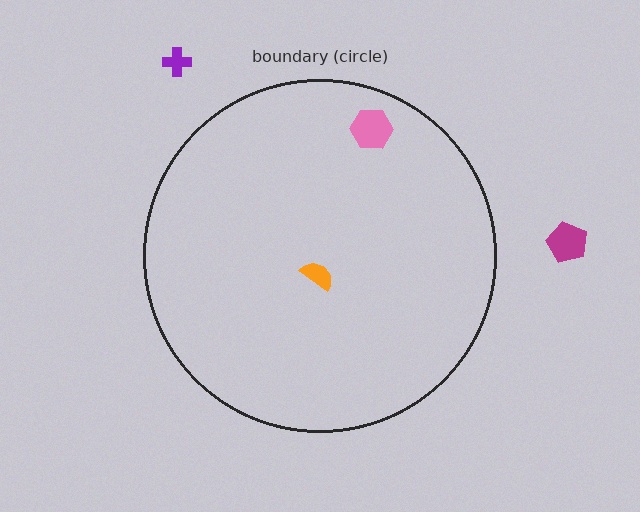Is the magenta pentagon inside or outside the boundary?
Outside.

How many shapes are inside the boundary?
2 inside, 2 outside.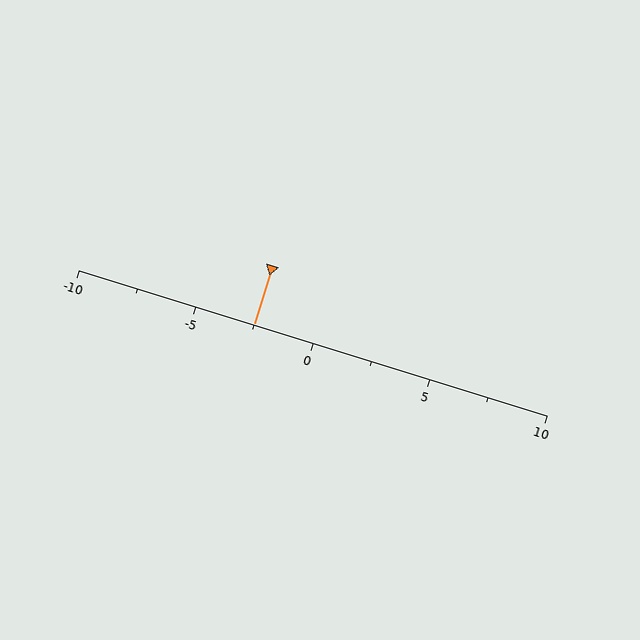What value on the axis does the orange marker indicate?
The marker indicates approximately -2.5.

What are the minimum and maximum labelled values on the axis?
The axis runs from -10 to 10.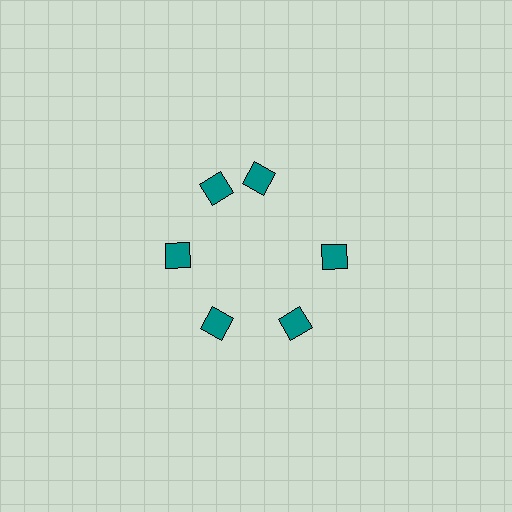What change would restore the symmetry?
The symmetry would be restored by rotating it back into even spacing with its neighbors so that all 6 diamonds sit at equal angles and equal distance from the center.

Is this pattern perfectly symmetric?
No. The 6 teal diamonds are arranged in a ring, but one element near the 1 o'clock position is rotated out of alignment along the ring, breaking the 6-fold rotational symmetry.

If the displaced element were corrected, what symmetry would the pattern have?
It would have 6-fold rotational symmetry — the pattern would map onto itself every 60 degrees.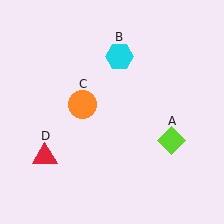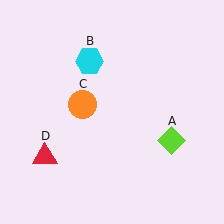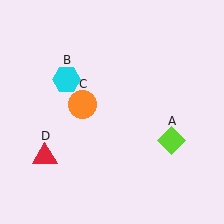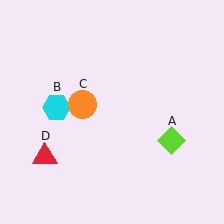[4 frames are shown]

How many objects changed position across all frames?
1 object changed position: cyan hexagon (object B).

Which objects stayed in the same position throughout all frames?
Lime diamond (object A) and orange circle (object C) and red triangle (object D) remained stationary.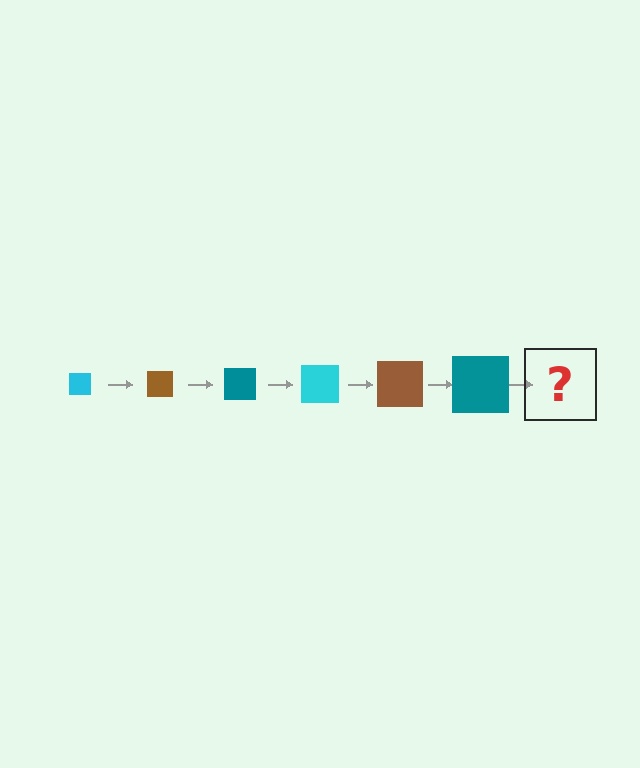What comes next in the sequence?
The next element should be a cyan square, larger than the previous one.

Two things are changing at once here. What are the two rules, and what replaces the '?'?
The two rules are that the square grows larger each step and the color cycles through cyan, brown, and teal. The '?' should be a cyan square, larger than the previous one.